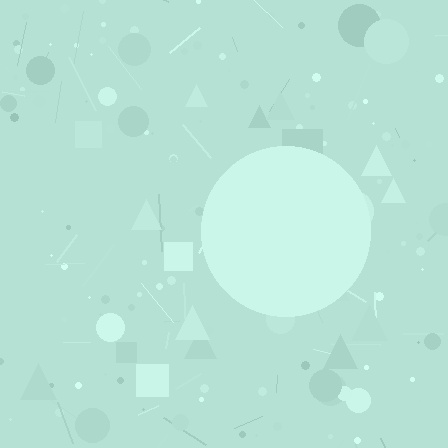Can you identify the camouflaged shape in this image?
The camouflaged shape is a circle.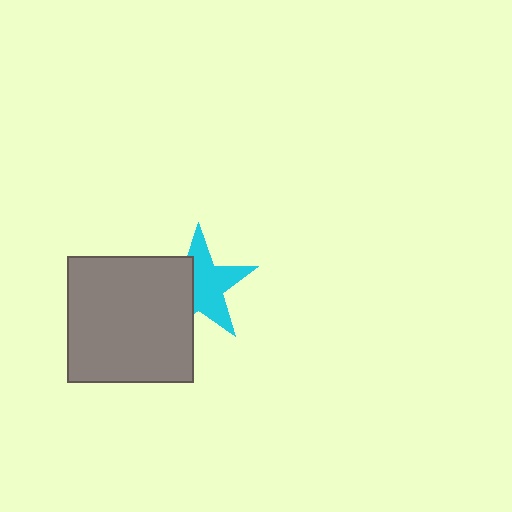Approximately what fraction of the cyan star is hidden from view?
Roughly 40% of the cyan star is hidden behind the gray square.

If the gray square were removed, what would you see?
You would see the complete cyan star.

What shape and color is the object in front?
The object in front is a gray square.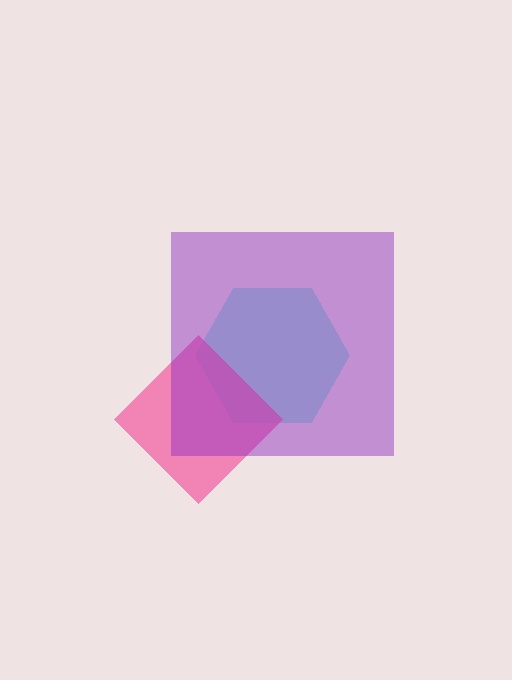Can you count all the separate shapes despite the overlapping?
Yes, there are 3 separate shapes.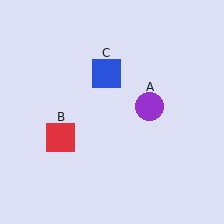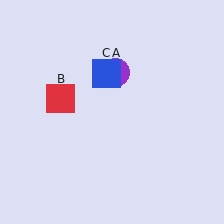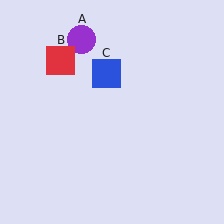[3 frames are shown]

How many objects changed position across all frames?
2 objects changed position: purple circle (object A), red square (object B).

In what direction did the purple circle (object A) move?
The purple circle (object A) moved up and to the left.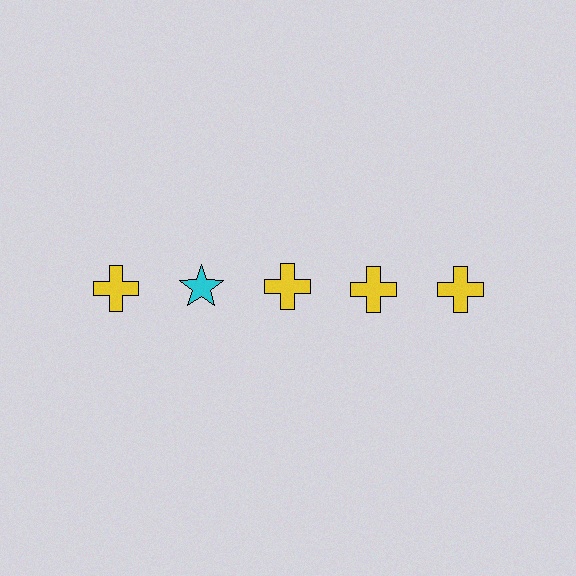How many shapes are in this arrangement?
There are 5 shapes arranged in a grid pattern.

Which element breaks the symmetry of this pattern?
The cyan star in the top row, second from left column breaks the symmetry. All other shapes are yellow crosses.